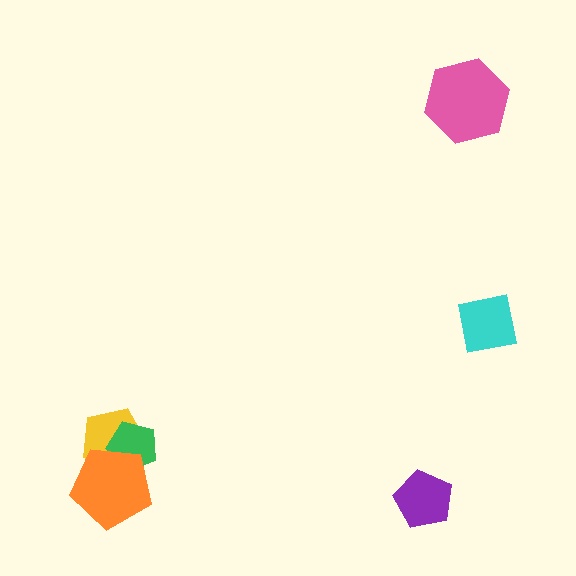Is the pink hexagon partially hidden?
No, no other shape covers it.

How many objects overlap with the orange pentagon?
2 objects overlap with the orange pentagon.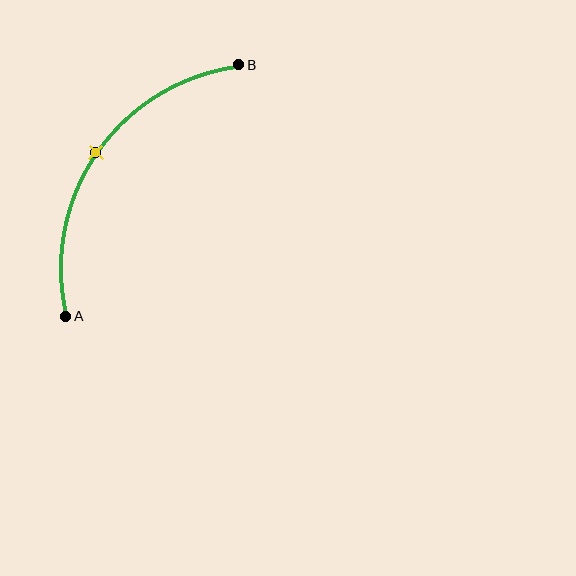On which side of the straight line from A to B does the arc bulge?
The arc bulges above and to the left of the straight line connecting A and B.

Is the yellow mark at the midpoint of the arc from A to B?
Yes. The yellow mark lies on the arc at equal arc-length from both A and B — it is the arc midpoint.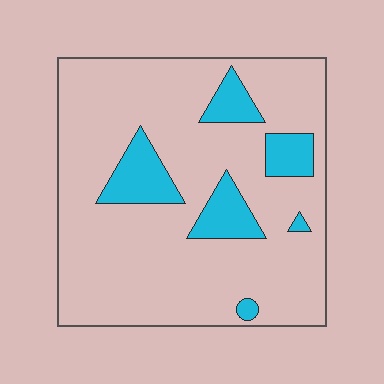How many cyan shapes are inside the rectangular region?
6.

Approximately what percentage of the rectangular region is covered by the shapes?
Approximately 15%.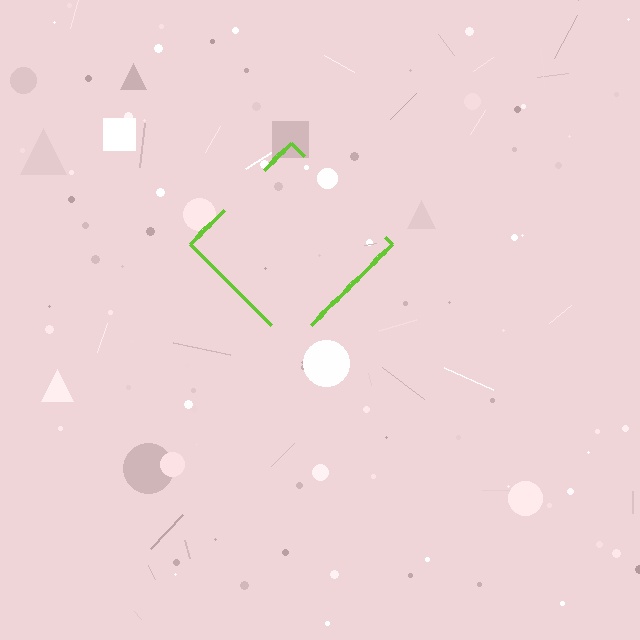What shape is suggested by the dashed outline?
The dashed outline suggests a diamond.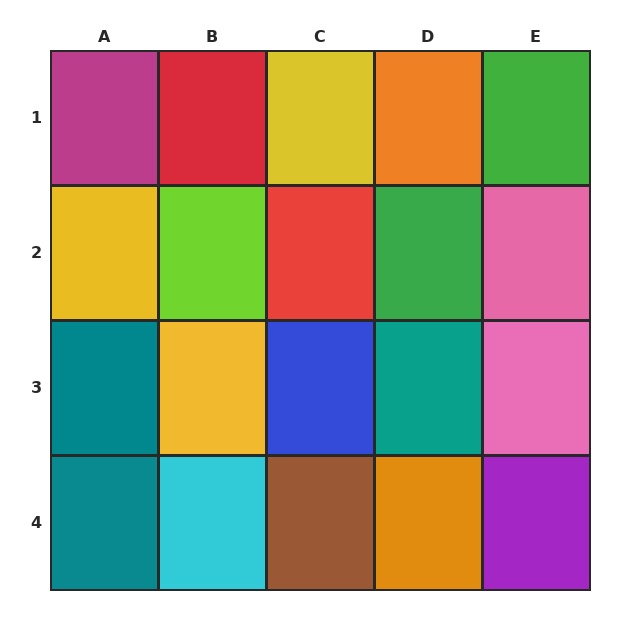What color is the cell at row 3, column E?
Pink.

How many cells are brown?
1 cell is brown.